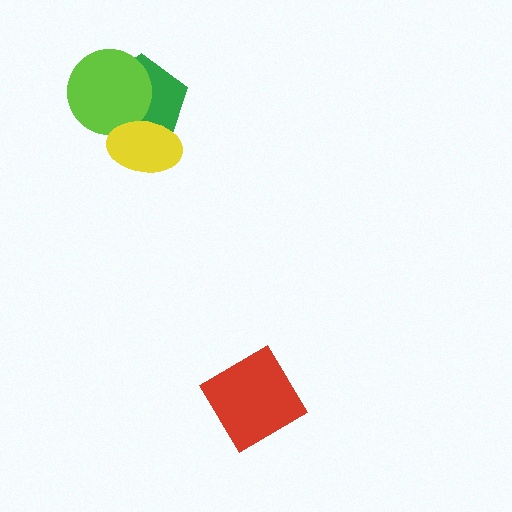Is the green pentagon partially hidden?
Yes, it is partially covered by another shape.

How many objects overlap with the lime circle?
2 objects overlap with the lime circle.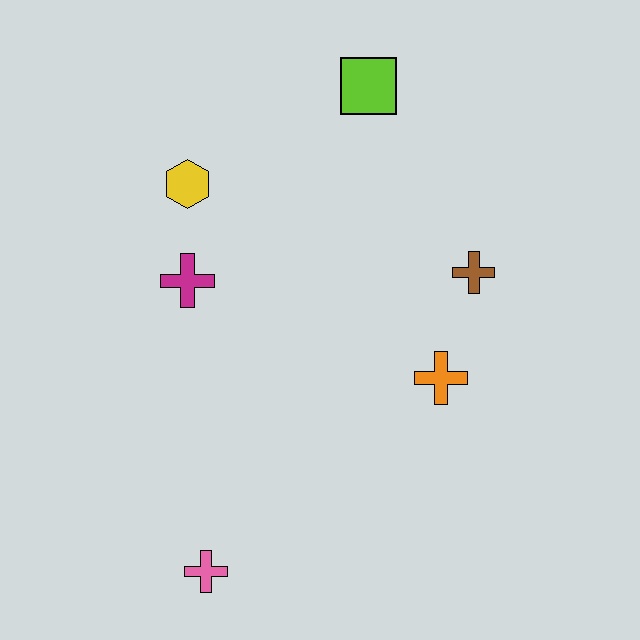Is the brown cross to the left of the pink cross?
No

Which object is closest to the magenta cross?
The yellow hexagon is closest to the magenta cross.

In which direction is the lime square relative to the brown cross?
The lime square is above the brown cross.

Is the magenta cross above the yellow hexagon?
No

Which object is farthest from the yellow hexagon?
The pink cross is farthest from the yellow hexagon.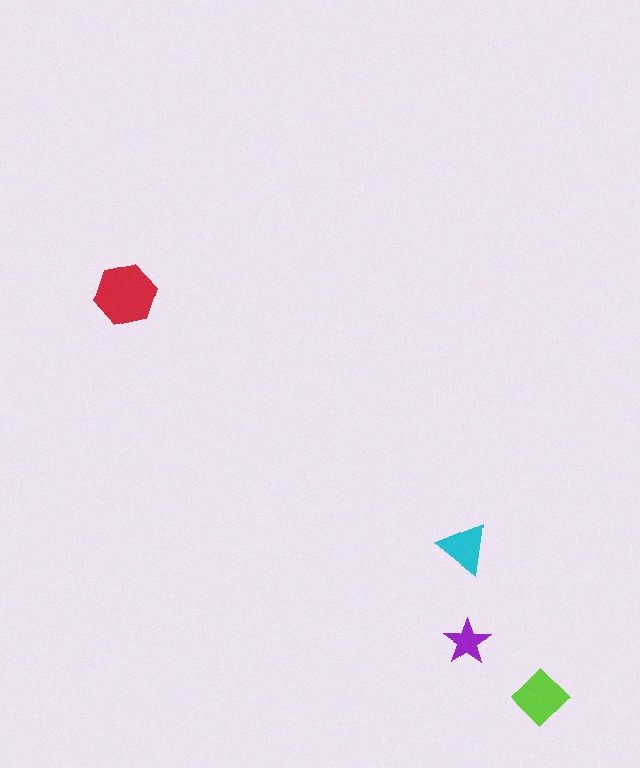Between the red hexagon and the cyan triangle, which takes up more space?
The red hexagon.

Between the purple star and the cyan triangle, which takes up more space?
The cyan triangle.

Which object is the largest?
The red hexagon.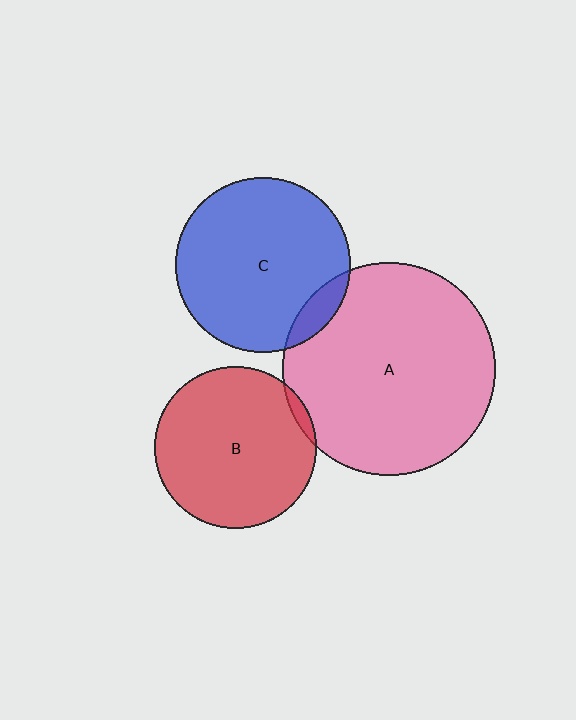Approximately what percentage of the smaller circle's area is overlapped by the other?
Approximately 10%.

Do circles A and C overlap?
Yes.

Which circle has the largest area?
Circle A (pink).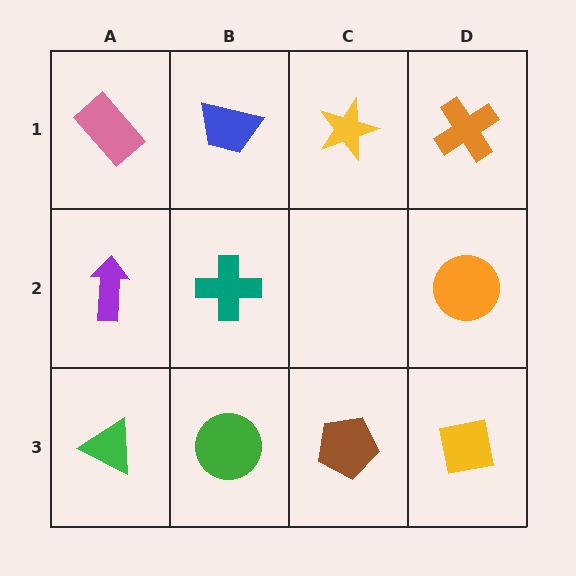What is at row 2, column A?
A purple arrow.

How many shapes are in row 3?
4 shapes.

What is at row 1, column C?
A yellow star.